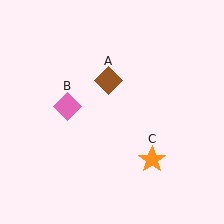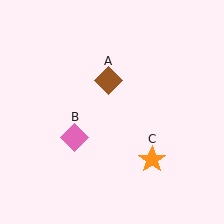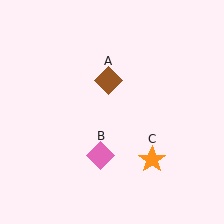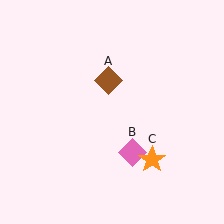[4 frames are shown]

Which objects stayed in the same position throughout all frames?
Brown diamond (object A) and orange star (object C) remained stationary.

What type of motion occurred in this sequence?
The pink diamond (object B) rotated counterclockwise around the center of the scene.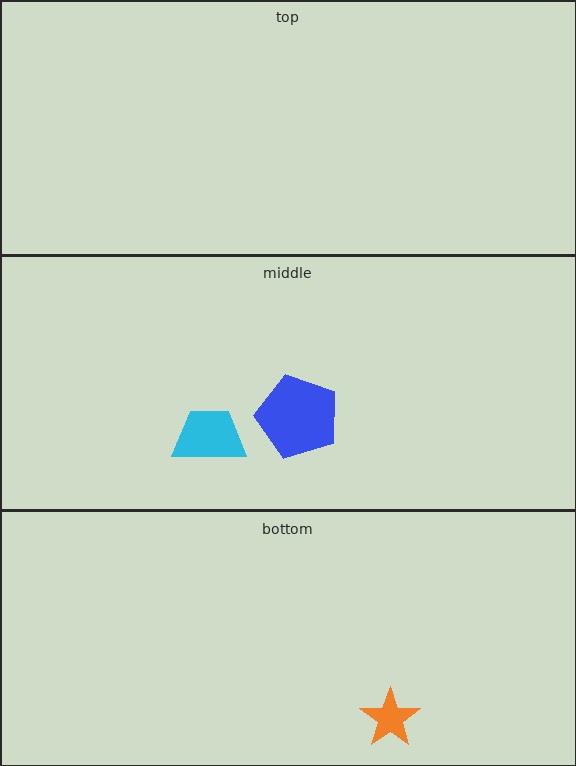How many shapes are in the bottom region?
1.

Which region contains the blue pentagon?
The middle region.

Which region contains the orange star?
The bottom region.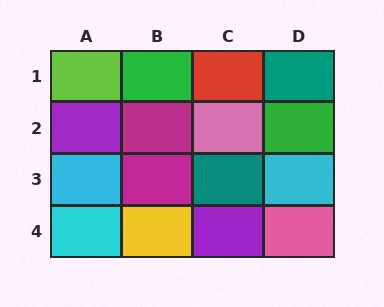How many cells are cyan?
3 cells are cyan.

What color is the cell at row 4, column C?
Purple.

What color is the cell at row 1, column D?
Teal.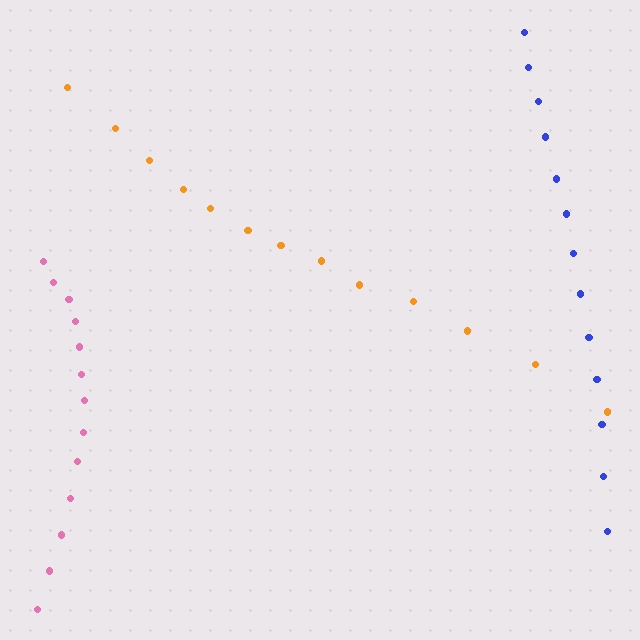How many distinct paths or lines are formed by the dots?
There are 3 distinct paths.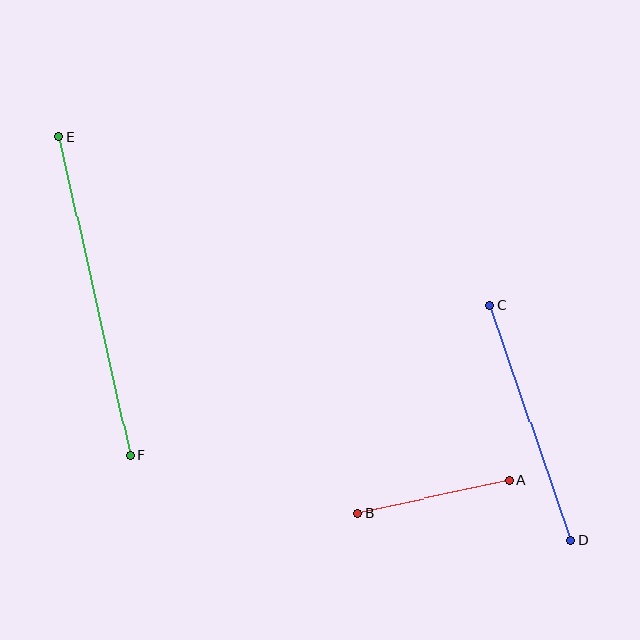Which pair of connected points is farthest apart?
Points E and F are farthest apart.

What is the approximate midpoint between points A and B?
The midpoint is at approximately (433, 497) pixels.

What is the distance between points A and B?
The distance is approximately 155 pixels.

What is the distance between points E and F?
The distance is approximately 326 pixels.